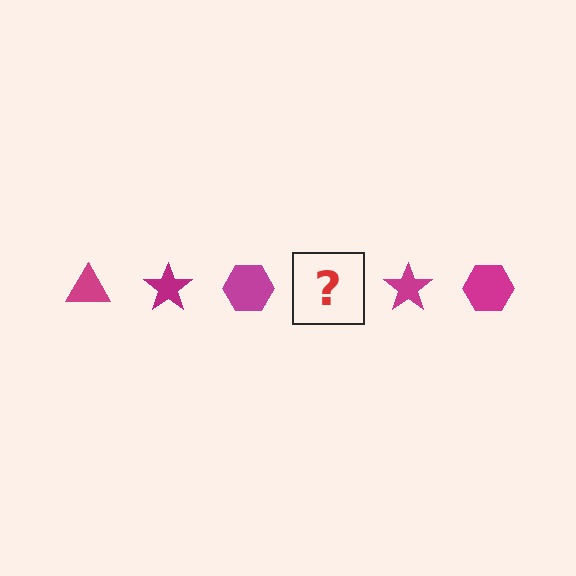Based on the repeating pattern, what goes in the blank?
The blank should be a magenta triangle.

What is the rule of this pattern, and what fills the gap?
The rule is that the pattern cycles through triangle, star, hexagon shapes in magenta. The gap should be filled with a magenta triangle.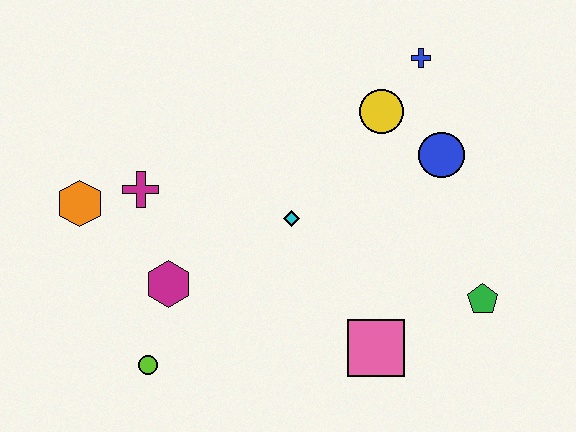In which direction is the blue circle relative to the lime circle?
The blue circle is to the right of the lime circle.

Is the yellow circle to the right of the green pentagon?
No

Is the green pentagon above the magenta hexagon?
No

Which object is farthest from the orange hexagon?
The green pentagon is farthest from the orange hexagon.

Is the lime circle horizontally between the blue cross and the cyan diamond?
No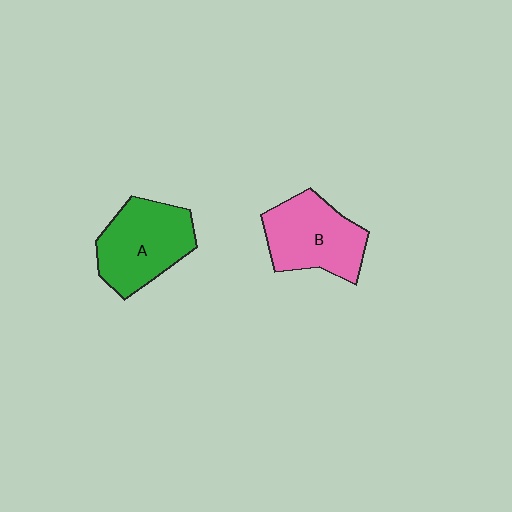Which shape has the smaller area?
Shape B (pink).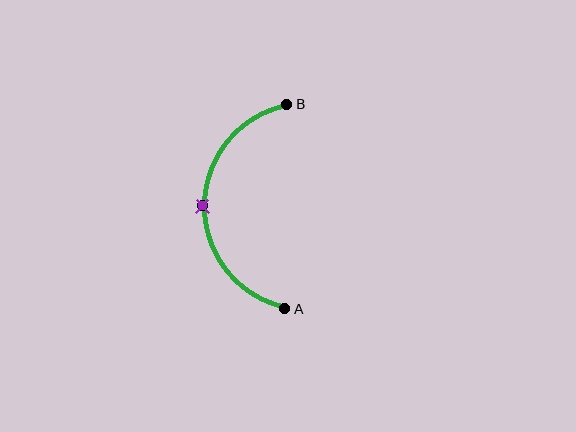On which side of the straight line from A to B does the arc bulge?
The arc bulges to the left of the straight line connecting A and B.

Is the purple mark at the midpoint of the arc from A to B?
Yes. The purple mark lies on the arc at equal arc-length from both A and B — it is the arc midpoint.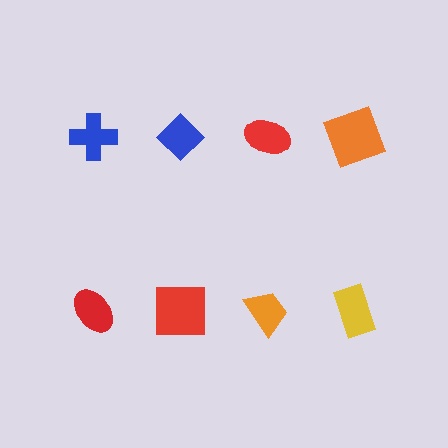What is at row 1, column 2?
A blue diamond.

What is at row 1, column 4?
An orange square.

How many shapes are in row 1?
4 shapes.